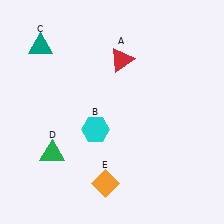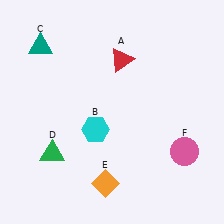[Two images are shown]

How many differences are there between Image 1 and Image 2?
There is 1 difference between the two images.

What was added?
A pink circle (F) was added in Image 2.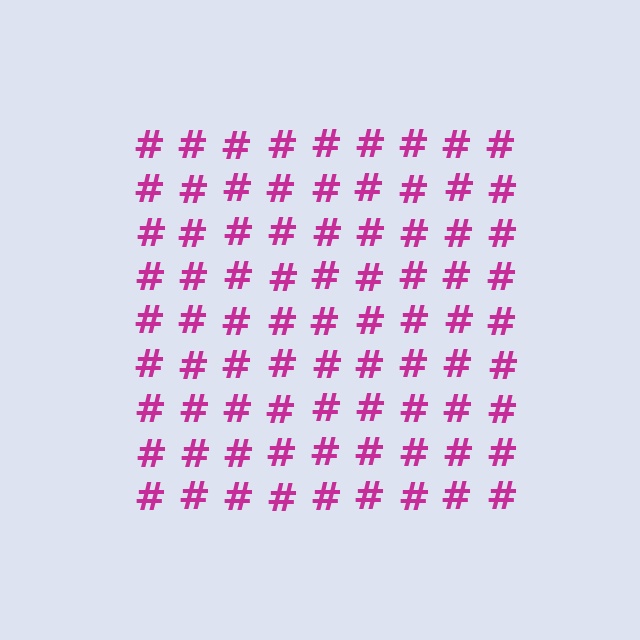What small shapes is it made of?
It is made of small hash symbols.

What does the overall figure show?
The overall figure shows a square.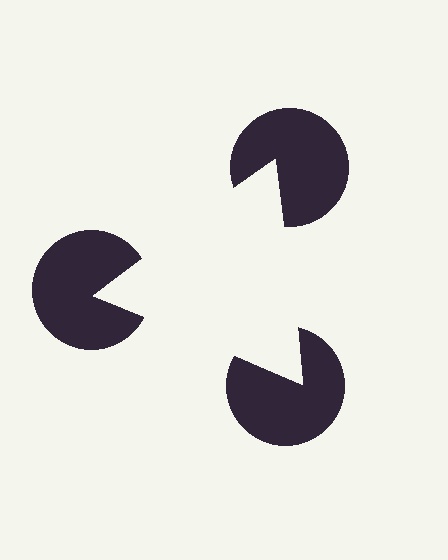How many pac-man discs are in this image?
There are 3 — one at each vertex of the illusory triangle.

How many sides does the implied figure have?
3 sides.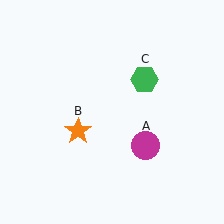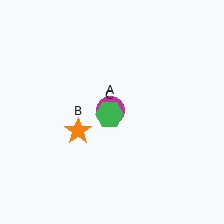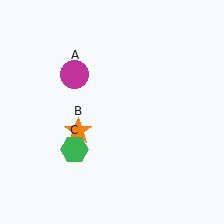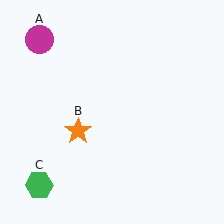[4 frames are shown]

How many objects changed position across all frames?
2 objects changed position: magenta circle (object A), green hexagon (object C).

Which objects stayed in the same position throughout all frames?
Orange star (object B) remained stationary.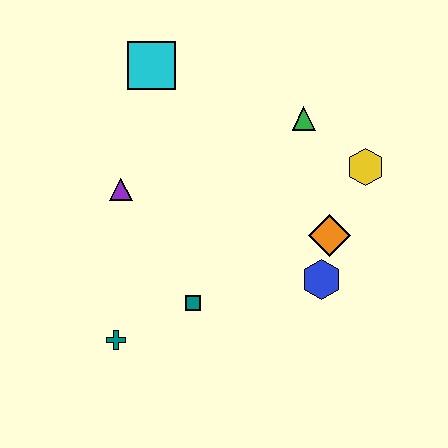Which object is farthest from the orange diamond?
The cyan square is farthest from the orange diamond.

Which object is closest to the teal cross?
The teal square is closest to the teal cross.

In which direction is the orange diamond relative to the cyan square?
The orange diamond is to the right of the cyan square.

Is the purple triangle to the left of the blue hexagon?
Yes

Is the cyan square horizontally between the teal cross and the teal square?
Yes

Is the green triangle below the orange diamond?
No